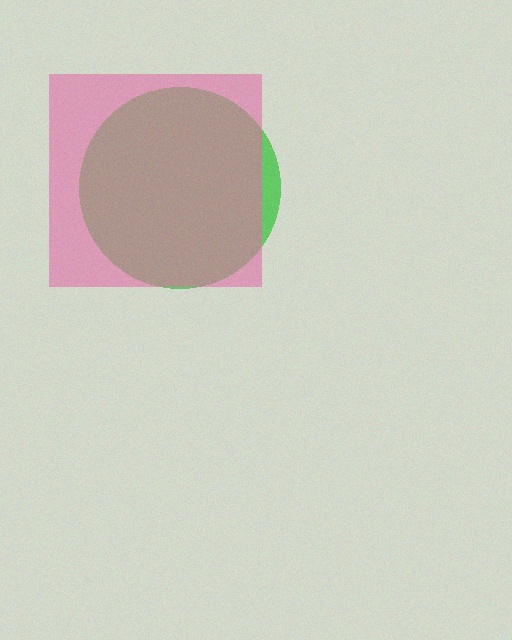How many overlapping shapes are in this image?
There are 2 overlapping shapes in the image.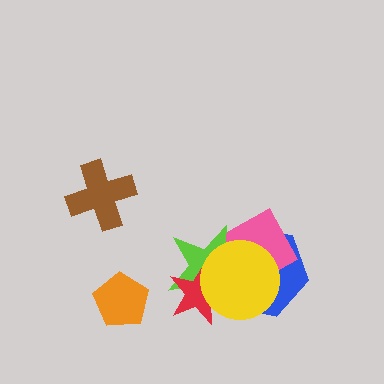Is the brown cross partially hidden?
No, no other shape covers it.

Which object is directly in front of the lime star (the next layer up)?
The red star is directly in front of the lime star.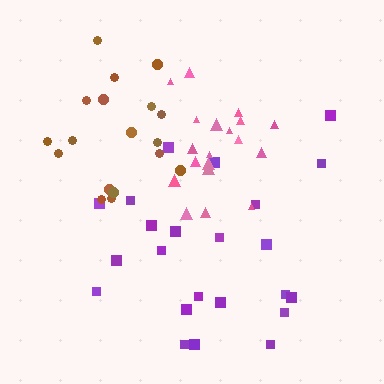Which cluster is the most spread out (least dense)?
Brown.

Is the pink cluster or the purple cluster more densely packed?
Pink.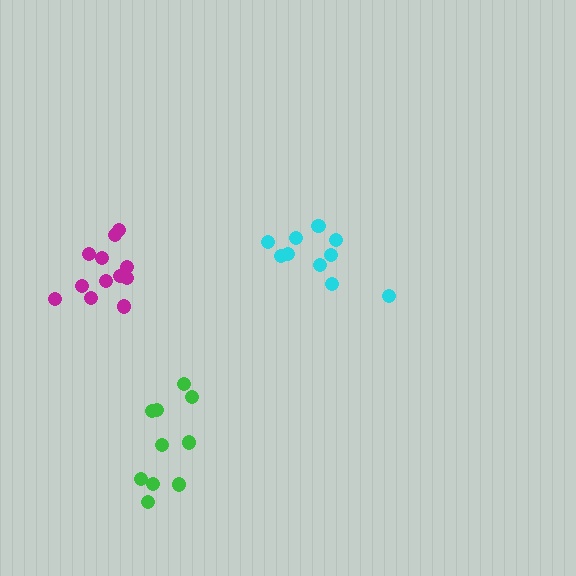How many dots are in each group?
Group 1: 10 dots, Group 2: 10 dots, Group 3: 12 dots (32 total).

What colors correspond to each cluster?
The clusters are colored: green, cyan, magenta.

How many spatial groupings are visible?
There are 3 spatial groupings.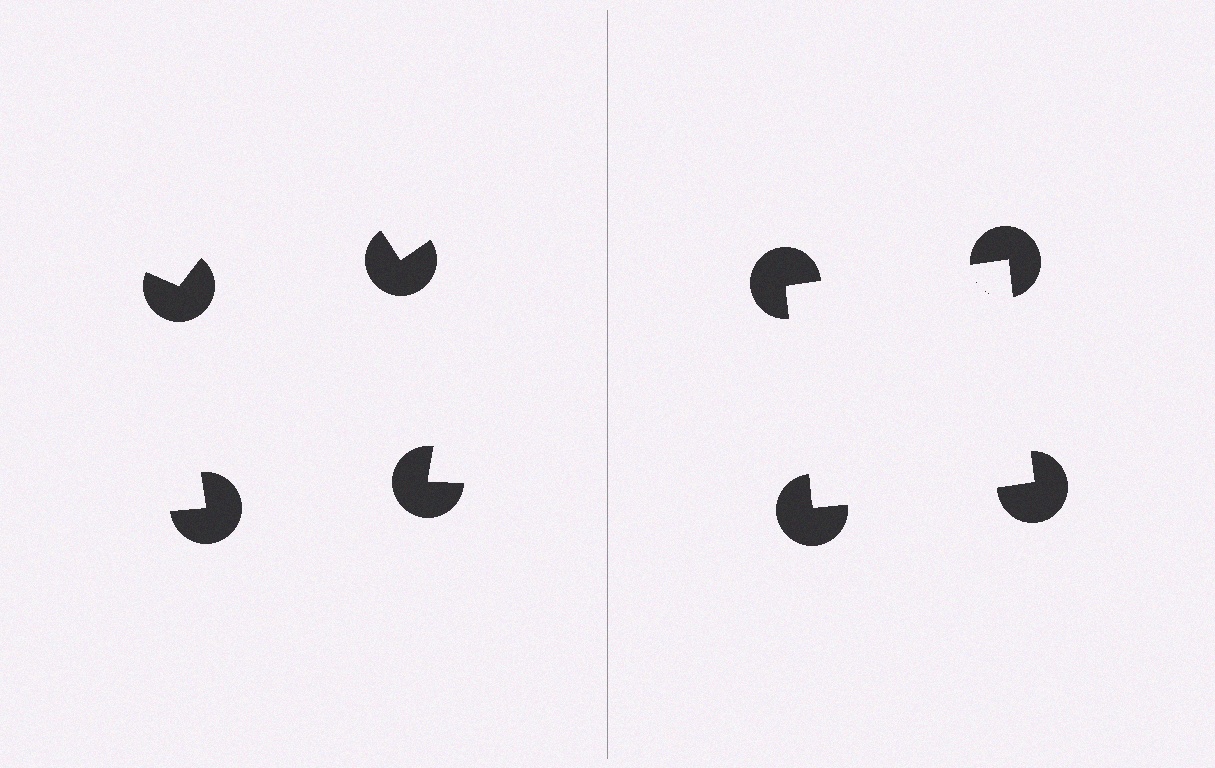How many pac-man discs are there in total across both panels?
8 — 4 on each side.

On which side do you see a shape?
An illusory square appears on the right side. On the left side the wedge cuts are rotated, so no coherent shape forms.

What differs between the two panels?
The pac-man discs are positioned identically on both sides; only the wedge orientations differ. On the right they align to a square; on the left they are misaligned.